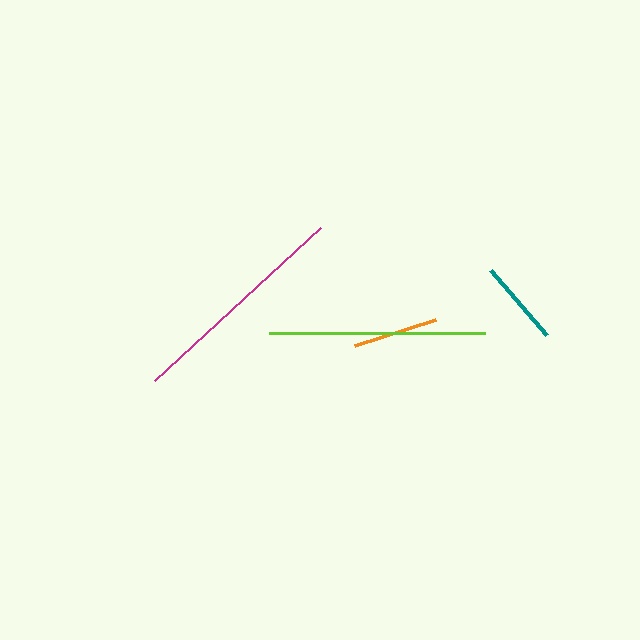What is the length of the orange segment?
The orange segment is approximately 86 pixels long.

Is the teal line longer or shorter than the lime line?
The lime line is longer than the teal line.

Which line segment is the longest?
The magenta line is the longest at approximately 226 pixels.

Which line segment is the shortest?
The teal line is the shortest at approximately 85 pixels.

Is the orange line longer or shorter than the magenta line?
The magenta line is longer than the orange line.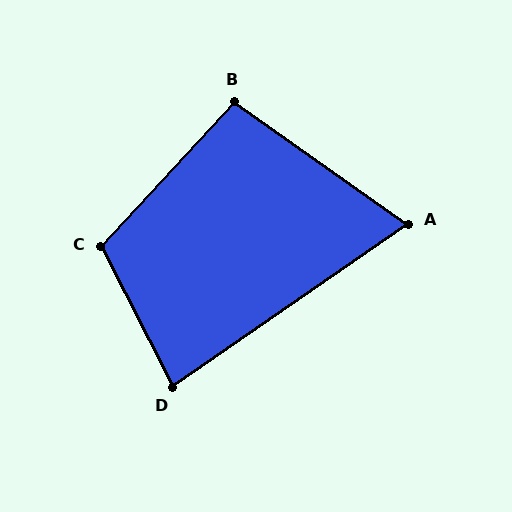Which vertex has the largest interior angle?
C, at approximately 110 degrees.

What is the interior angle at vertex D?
Approximately 82 degrees (acute).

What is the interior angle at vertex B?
Approximately 98 degrees (obtuse).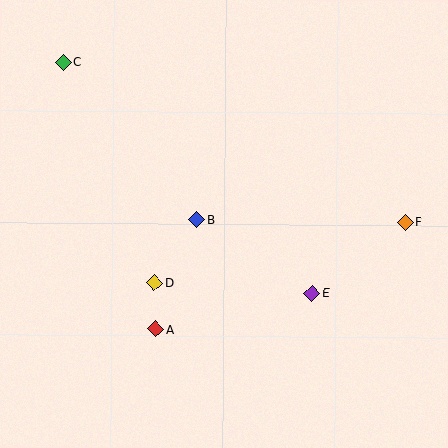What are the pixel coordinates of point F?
Point F is at (405, 223).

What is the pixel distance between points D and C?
The distance between D and C is 238 pixels.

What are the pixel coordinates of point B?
Point B is at (197, 220).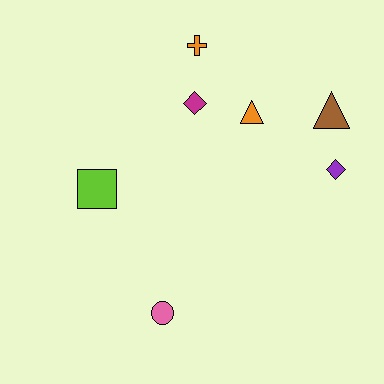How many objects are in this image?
There are 7 objects.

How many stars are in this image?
There are no stars.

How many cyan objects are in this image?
There are no cyan objects.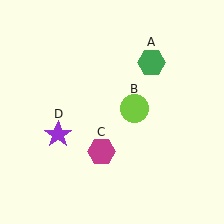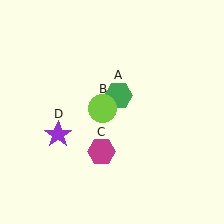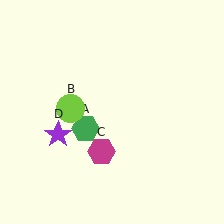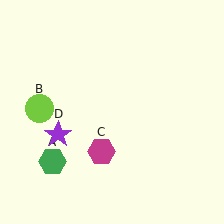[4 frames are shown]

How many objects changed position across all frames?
2 objects changed position: green hexagon (object A), lime circle (object B).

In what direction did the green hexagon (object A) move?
The green hexagon (object A) moved down and to the left.